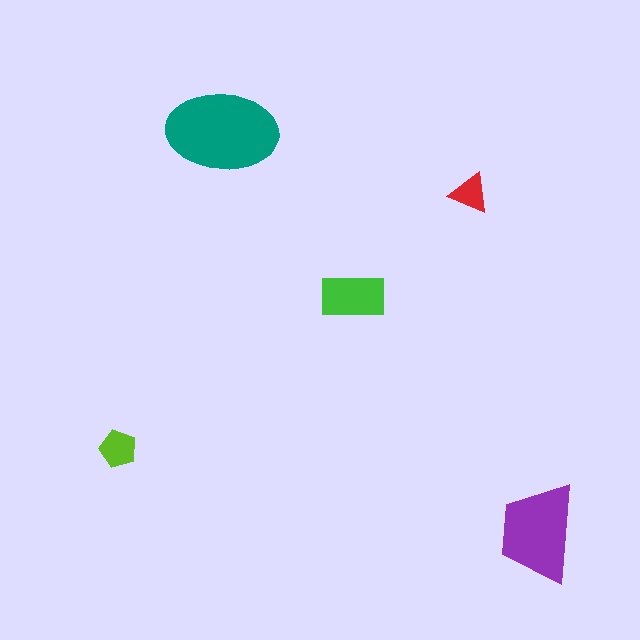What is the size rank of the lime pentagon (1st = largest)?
4th.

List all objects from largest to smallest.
The teal ellipse, the purple trapezoid, the green rectangle, the lime pentagon, the red triangle.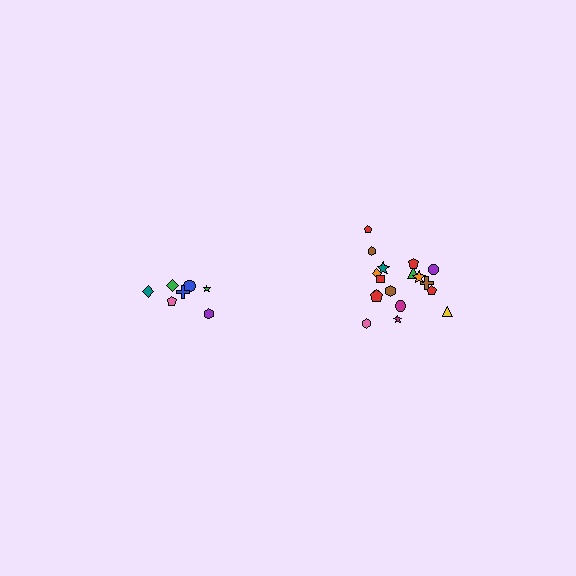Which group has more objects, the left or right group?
The right group.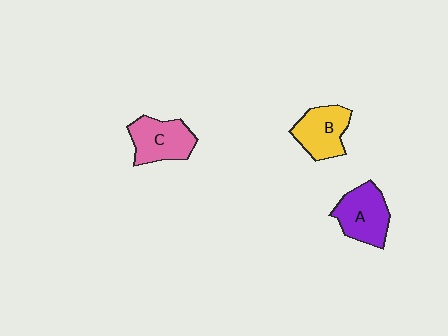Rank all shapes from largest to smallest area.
From largest to smallest: A (purple), C (pink), B (yellow).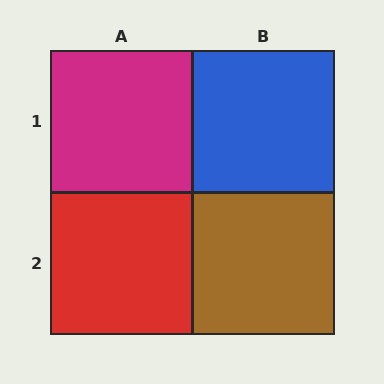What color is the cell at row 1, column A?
Magenta.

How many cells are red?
1 cell is red.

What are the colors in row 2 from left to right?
Red, brown.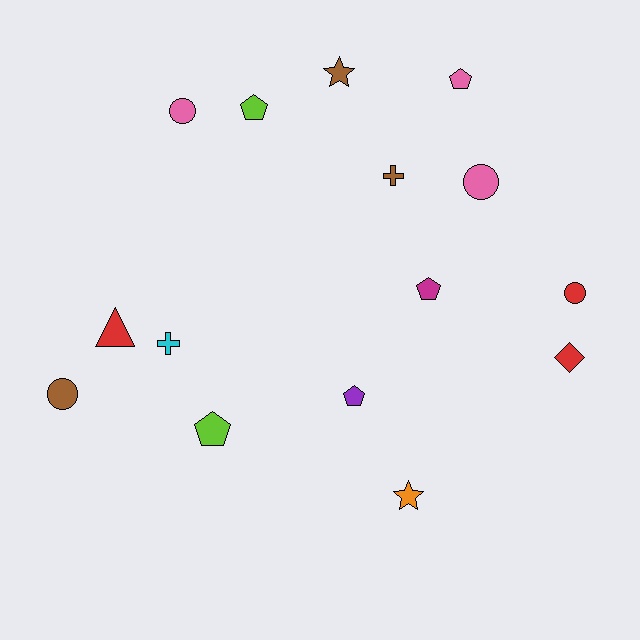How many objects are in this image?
There are 15 objects.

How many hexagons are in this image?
There are no hexagons.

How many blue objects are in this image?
There are no blue objects.